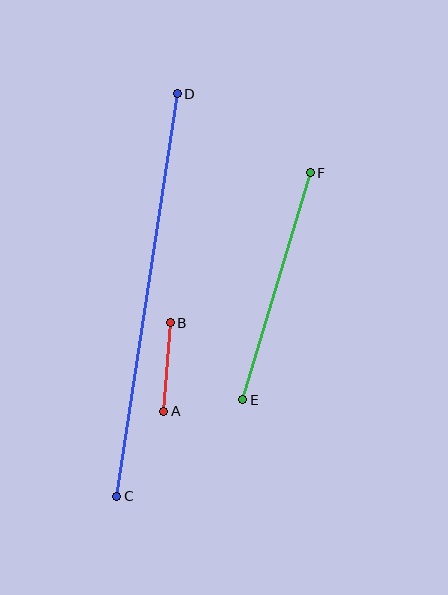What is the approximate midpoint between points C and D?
The midpoint is at approximately (147, 295) pixels.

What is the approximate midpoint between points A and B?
The midpoint is at approximately (167, 367) pixels.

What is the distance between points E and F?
The distance is approximately 237 pixels.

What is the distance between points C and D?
The distance is approximately 407 pixels.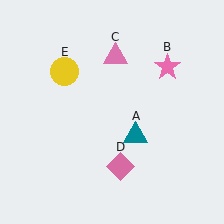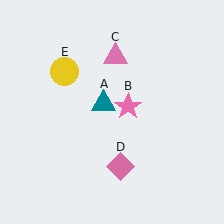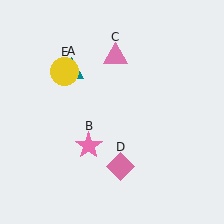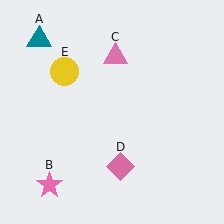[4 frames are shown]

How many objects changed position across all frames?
2 objects changed position: teal triangle (object A), pink star (object B).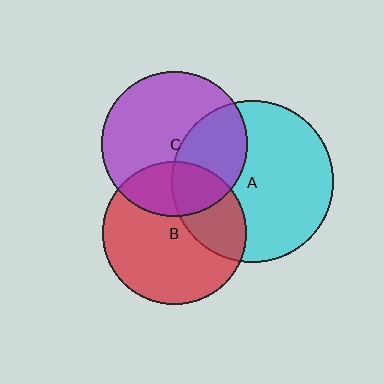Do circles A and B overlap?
Yes.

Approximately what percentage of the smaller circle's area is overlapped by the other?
Approximately 30%.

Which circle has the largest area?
Circle A (cyan).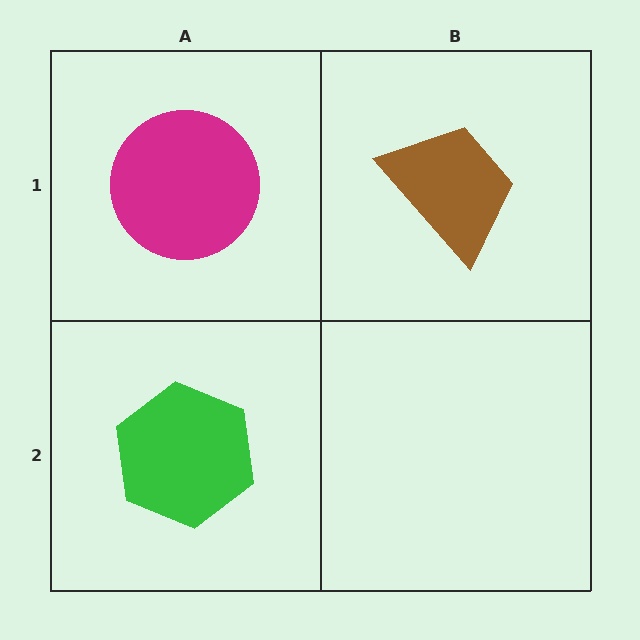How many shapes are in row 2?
1 shape.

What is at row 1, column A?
A magenta circle.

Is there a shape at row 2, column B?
No, that cell is empty.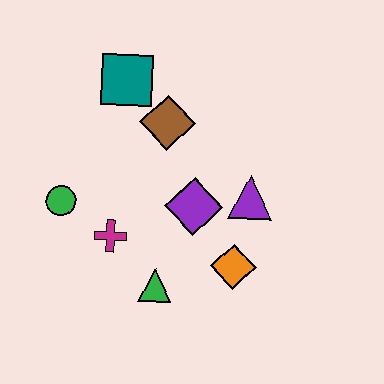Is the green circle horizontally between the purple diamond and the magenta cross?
No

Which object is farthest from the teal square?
The orange diamond is farthest from the teal square.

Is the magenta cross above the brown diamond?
No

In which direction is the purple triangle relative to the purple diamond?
The purple triangle is to the right of the purple diamond.